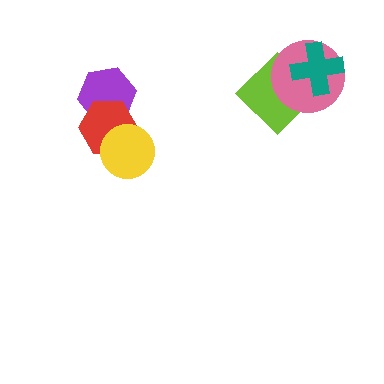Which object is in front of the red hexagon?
The yellow circle is in front of the red hexagon.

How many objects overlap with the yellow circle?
1 object overlaps with the yellow circle.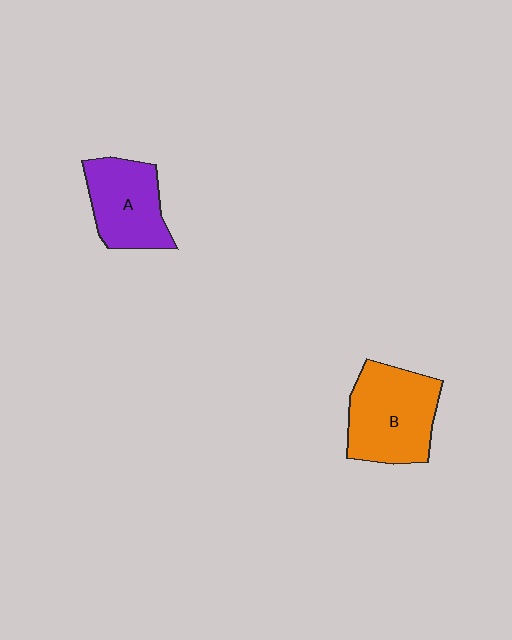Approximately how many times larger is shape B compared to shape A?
Approximately 1.2 times.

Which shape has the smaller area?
Shape A (purple).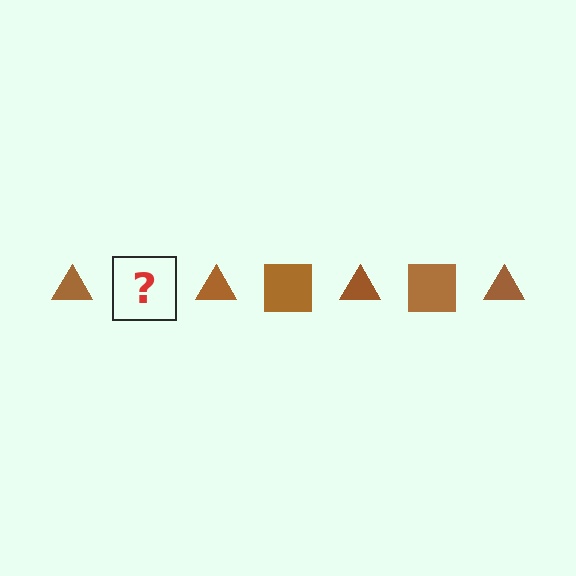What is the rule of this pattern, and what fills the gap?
The rule is that the pattern cycles through triangle, square shapes in brown. The gap should be filled with a brown square.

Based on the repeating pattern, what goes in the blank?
The blank should be a brown square.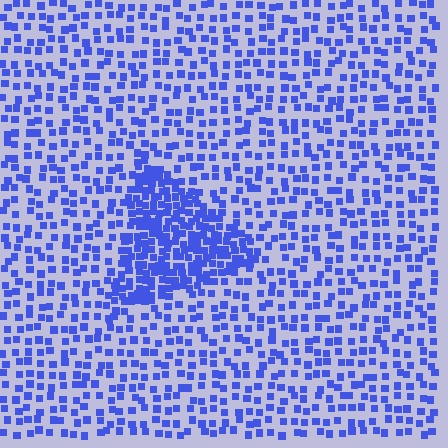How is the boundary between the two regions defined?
The boundary is defined by a change in element density (approximately 2.4x ratio). All elements are the same color, size, and shape.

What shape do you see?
I see a triangle.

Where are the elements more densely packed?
The elements are more densely packed inside the triangle boundary.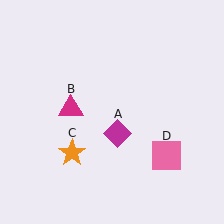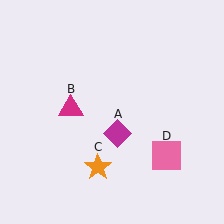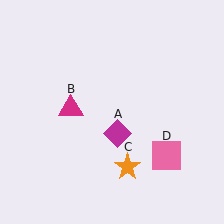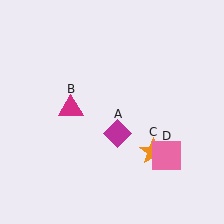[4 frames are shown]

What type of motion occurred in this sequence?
The orange star (object C) rotated counterclockwise around the center of the scene.